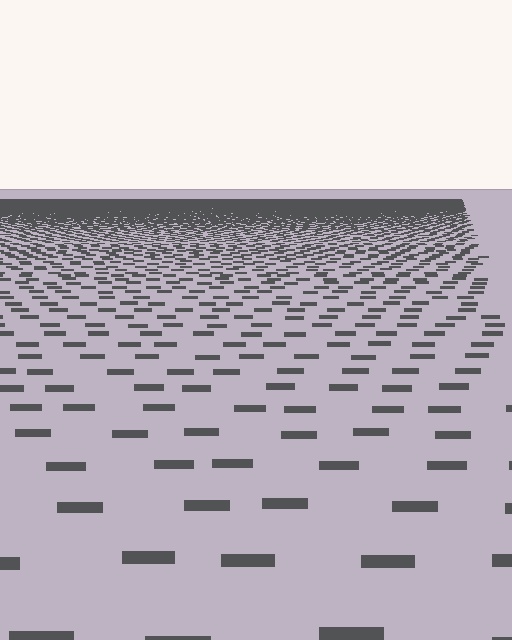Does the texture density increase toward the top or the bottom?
Density increases toward the top.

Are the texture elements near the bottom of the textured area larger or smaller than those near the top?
Larger. Near the bottom, elements are closer to the viewer and appear at a bigger on-screen size.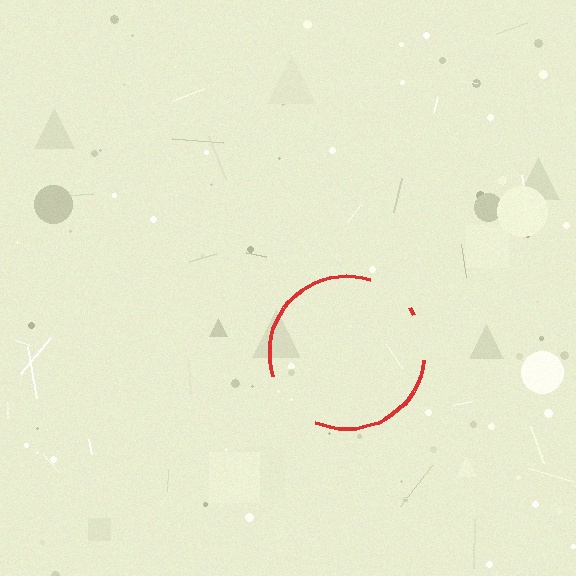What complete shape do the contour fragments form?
The contour fragments form a circle.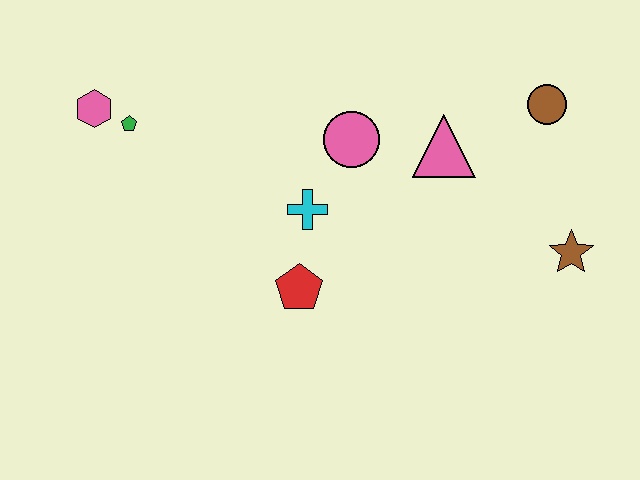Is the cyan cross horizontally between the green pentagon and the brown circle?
Yes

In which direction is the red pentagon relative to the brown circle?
The red pentagon is to the left of the brown circle.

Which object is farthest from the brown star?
The pink hexagon is farthest from the brown star.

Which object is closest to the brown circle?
The pink triangle is closest to the brown circle.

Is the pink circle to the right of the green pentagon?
Yes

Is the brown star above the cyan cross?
No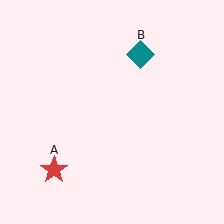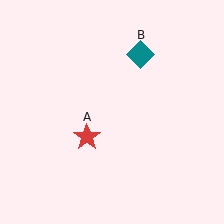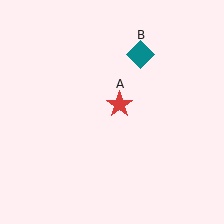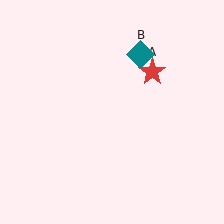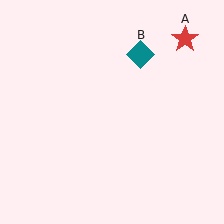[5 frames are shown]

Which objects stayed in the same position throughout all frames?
Teal diamond (object B) remained stationary.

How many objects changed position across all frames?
1 object changed position: red star (object A).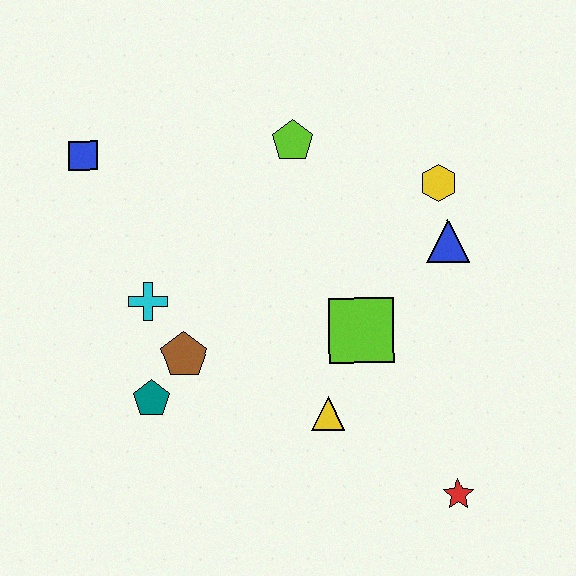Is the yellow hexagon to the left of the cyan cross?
No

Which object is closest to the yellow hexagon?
The blue triangle is closest to the yellow hexagon.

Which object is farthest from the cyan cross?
The red star is farthest from the cyan cross.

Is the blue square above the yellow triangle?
Yes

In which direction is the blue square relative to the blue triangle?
The blue square is to the left of the blue triangle.